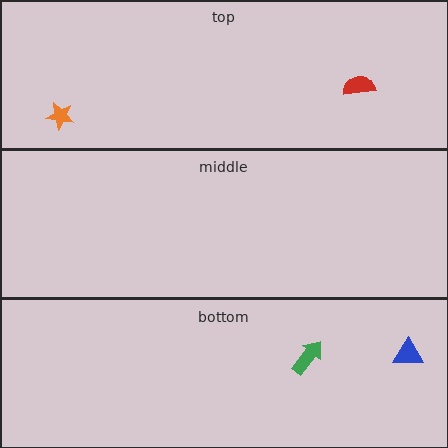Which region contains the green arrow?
The bottom region.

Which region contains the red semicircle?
The top region.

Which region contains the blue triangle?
The bottom region.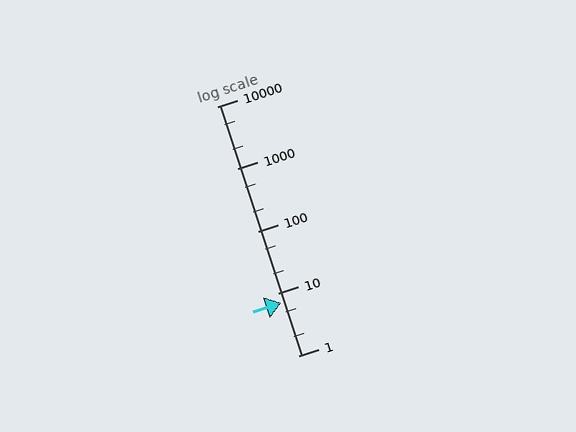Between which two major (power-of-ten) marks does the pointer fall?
The pointer is between 1 and 10.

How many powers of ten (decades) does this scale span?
The scale spans 4 decades, from 1 to 10000.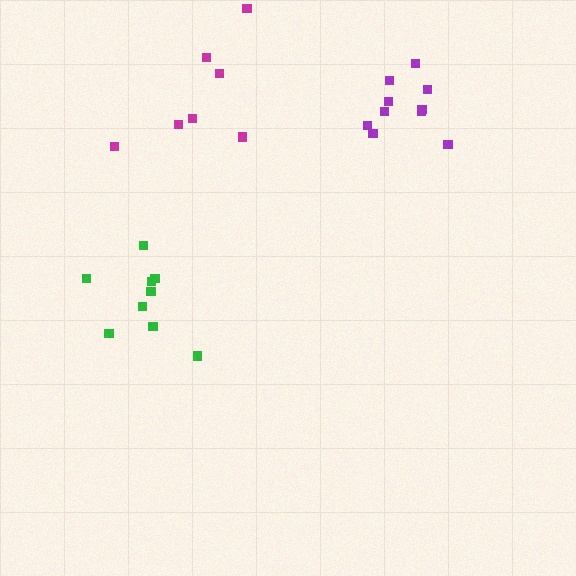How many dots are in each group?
Group 1: 7 dots, Group 2: 9 dots, Group 3: 10 dots (26 total).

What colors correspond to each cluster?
The clusters are colored: magenta, green, purple.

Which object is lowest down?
The green cluster is bottommost.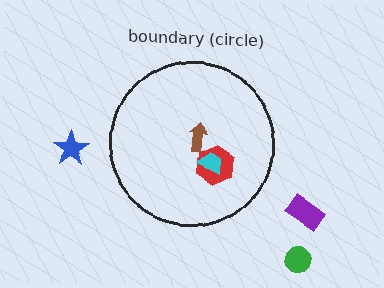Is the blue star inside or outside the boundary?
Outside.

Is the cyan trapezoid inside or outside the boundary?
Inside.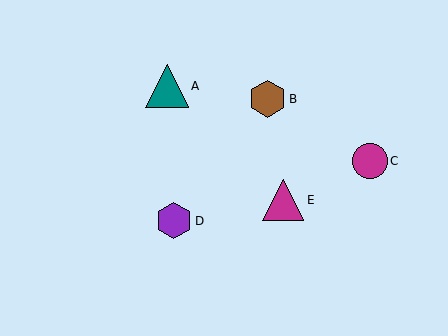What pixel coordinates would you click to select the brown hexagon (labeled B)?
Click at (267, 99) to select the brown hexagon B.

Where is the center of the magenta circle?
The center of the magenta circle is at (370, 161).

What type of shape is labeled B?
Shape B is a brown hexagon.